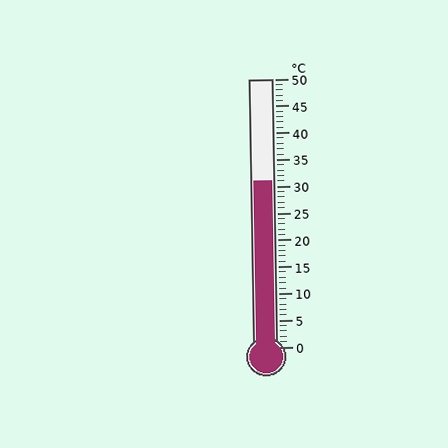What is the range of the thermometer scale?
The thermometer scale ranges from 0°C to 50°C.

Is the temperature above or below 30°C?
The temperature is above 30°C.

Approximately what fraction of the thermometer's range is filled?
The thermometer is filled to approximately 60% of its range.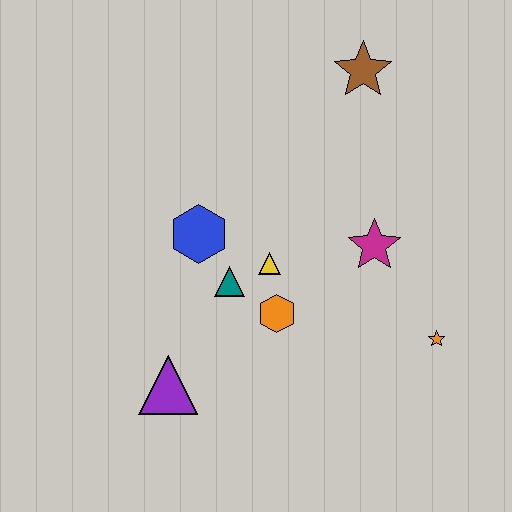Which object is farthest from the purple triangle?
The brown star is farthest from the purple triangle.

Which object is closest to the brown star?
The magenta star is closest to the brown star.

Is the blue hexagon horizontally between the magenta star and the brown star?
No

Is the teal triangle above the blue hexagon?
No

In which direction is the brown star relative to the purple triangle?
The brown star is above the purple triangle.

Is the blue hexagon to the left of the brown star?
Yes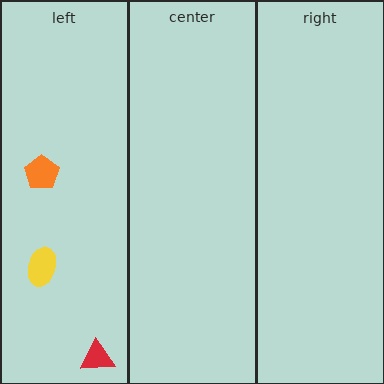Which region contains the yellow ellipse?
The left region.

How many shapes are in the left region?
3.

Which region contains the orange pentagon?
The left region.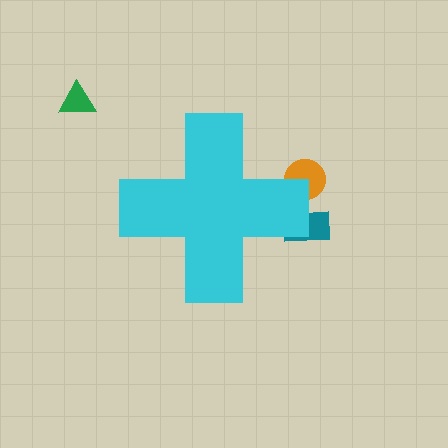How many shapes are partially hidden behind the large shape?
2 shapes are partially hidden.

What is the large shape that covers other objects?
A cyan cross.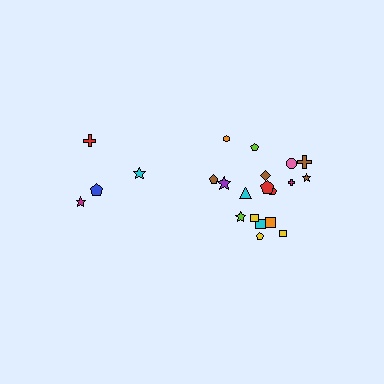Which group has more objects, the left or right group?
The right group.